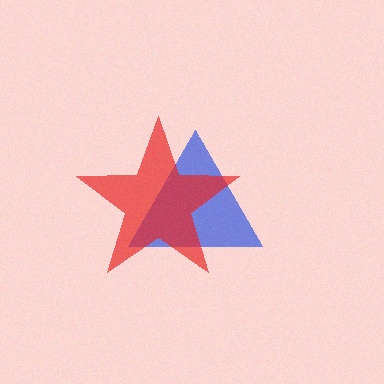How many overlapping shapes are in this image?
There are 2 overlapping shapes in the image.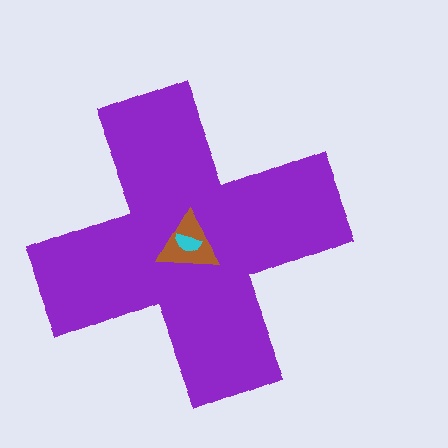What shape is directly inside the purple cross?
The brown triangle.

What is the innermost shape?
The cyan semicircle.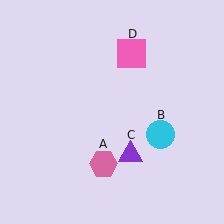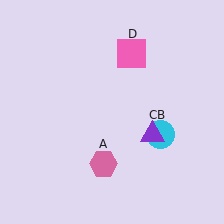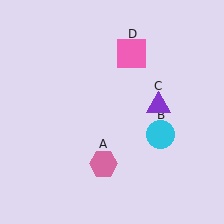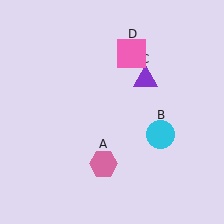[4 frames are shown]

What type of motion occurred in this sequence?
The purple triangle (object C) rotated counterclockwise around the center of the scene.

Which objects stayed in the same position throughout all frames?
Pink hexagon (object A) and cyan circle (object B) and pink square (object D) remained stationary.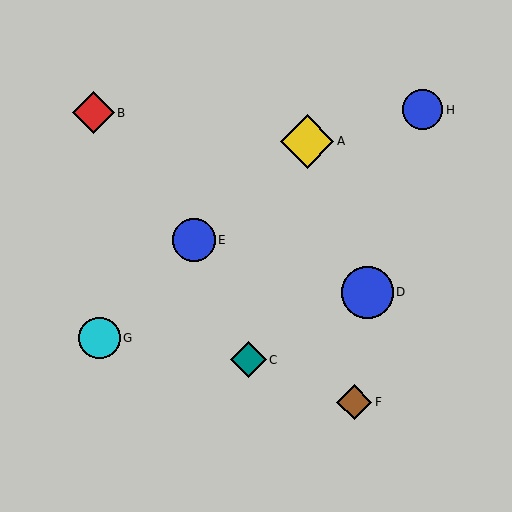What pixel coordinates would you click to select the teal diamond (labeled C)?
Click at (248, 360) to select the teal diamond C.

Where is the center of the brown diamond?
The center of the brown diamond is at (354, 402).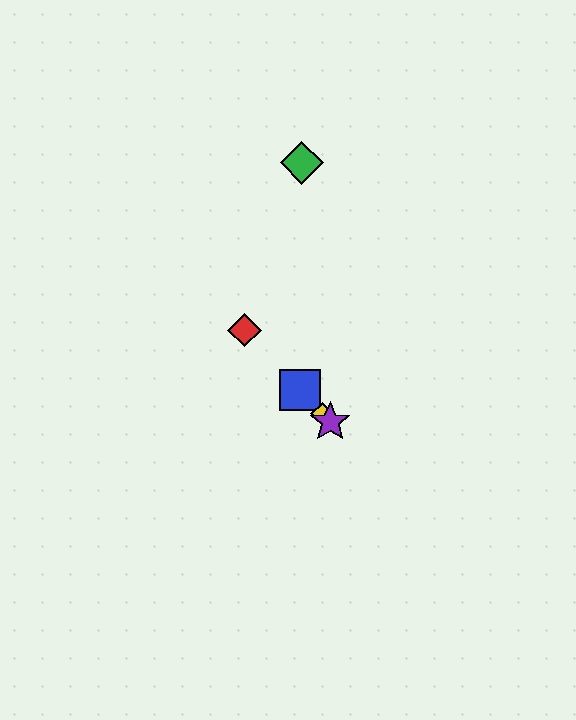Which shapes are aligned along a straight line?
The red diamond, the blue square, the yellow diamond, the purple star are aligned along a straight line.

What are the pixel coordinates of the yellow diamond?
The yellow diamond is at (322, 414).